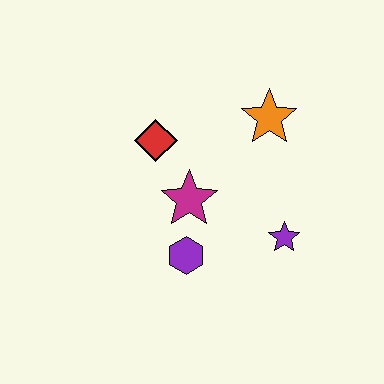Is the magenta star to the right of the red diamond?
Yes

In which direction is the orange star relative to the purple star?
The orange star is above the purple star.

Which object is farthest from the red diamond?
The purple star is farthest from the red diamond.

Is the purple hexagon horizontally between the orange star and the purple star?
No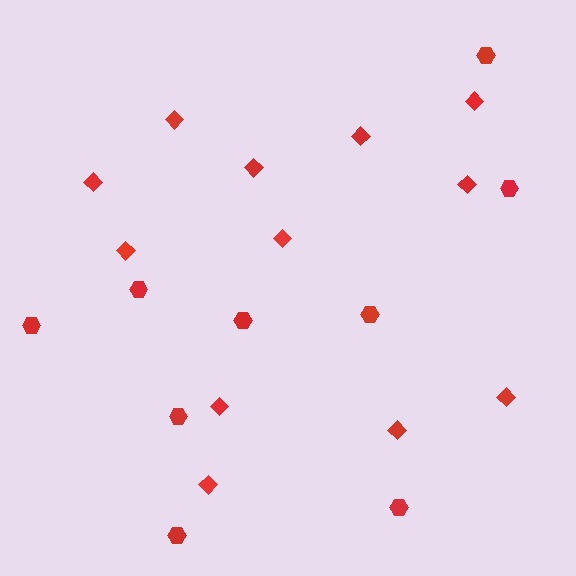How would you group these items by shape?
There are 2 groups: one group of hexagons (9) and one group of diamonds (12).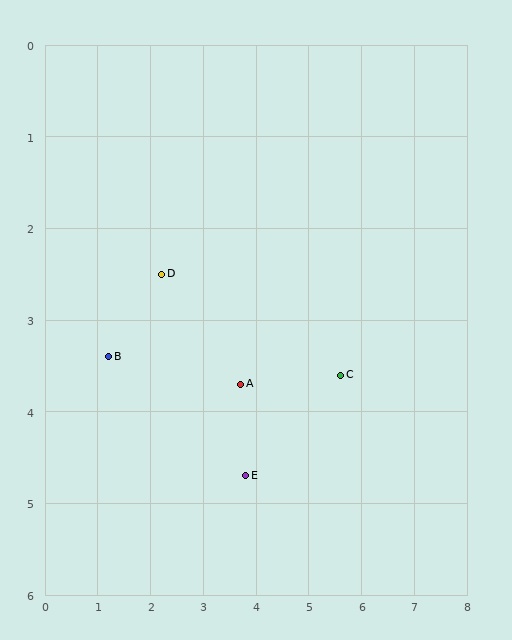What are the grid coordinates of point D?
Point D is at approximately (2.2, 2.5).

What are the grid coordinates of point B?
Point B is at approximately (1.2, 3.4).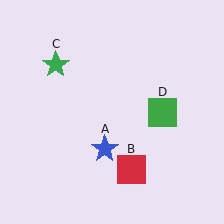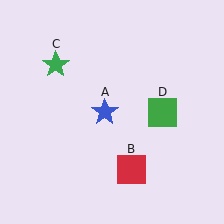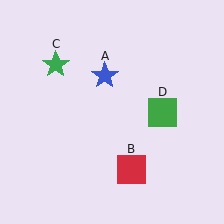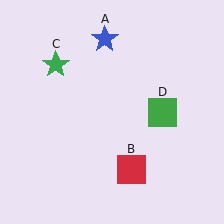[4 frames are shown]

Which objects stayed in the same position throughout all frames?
Red square (object B) and green star (object C) and green square (object D) remained stationary.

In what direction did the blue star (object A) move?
The blue star (object A) moved up.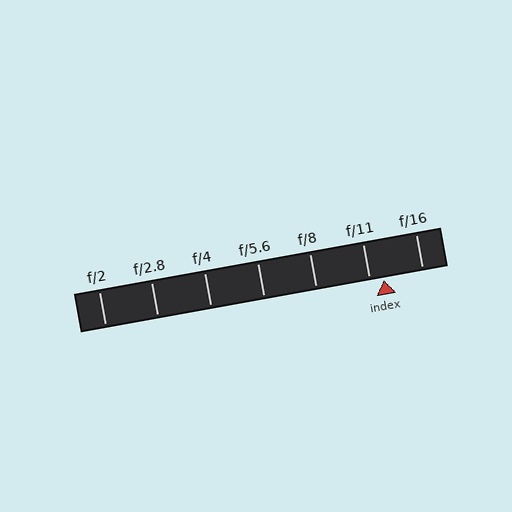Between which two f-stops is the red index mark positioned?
The index mark is between f/11 and f/16.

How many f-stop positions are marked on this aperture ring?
There are 7 f-stop positions marked.